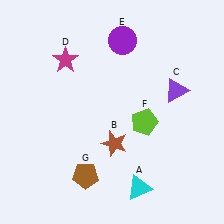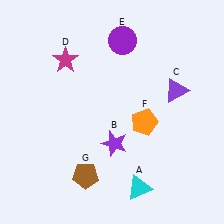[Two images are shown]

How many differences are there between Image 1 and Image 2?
There are 2 differences between the two images.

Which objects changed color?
B changed from brown to purple. F changed from lime to orange.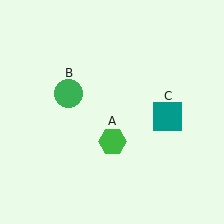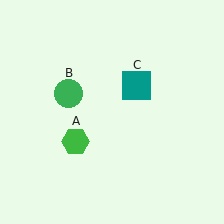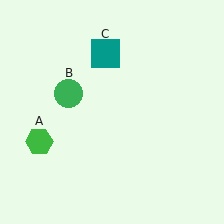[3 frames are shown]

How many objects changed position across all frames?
2 objects changed position: green hexagon (object A), teal square (object C).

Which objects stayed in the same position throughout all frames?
Green circle (object B) remained stationary.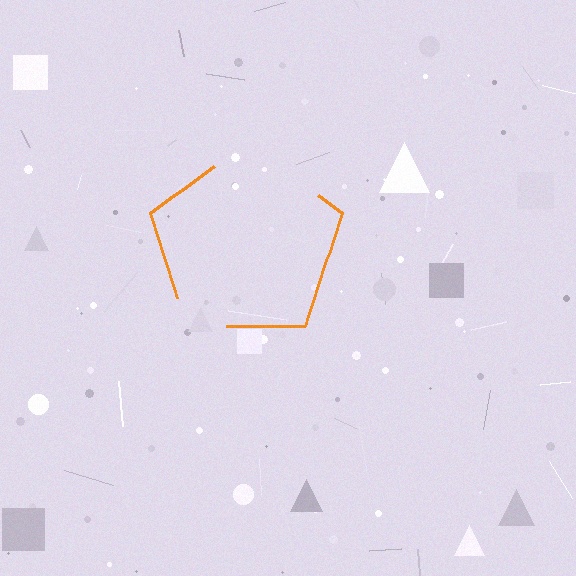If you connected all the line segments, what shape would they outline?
They would outline a pentagon.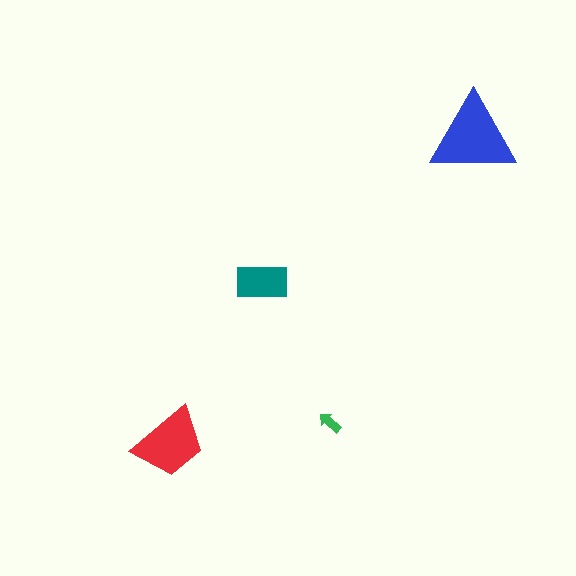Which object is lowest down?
The red trapezoid is bottommost.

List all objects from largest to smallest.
The blue triangle, the red trapezoid, the teal rectangle, the green arrow.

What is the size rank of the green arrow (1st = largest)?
4th.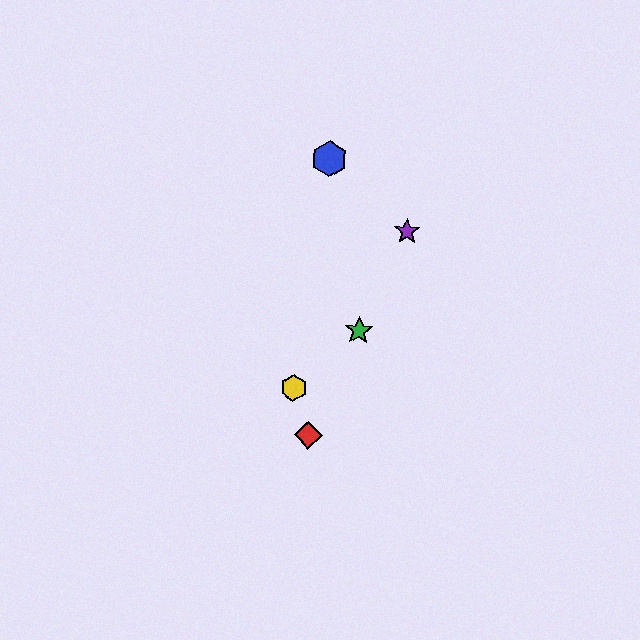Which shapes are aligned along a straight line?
The red diamond, the green star, the purple star are aligned along a straight line.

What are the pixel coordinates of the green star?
The green star is at (359, 331).